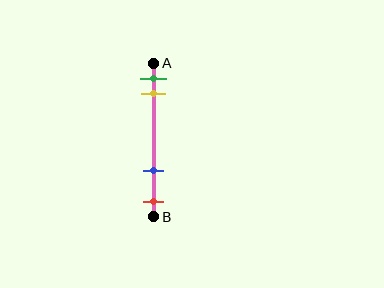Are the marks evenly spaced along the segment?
No, the marks are not evenly spaced.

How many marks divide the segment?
There are 4 marks dividing the segment.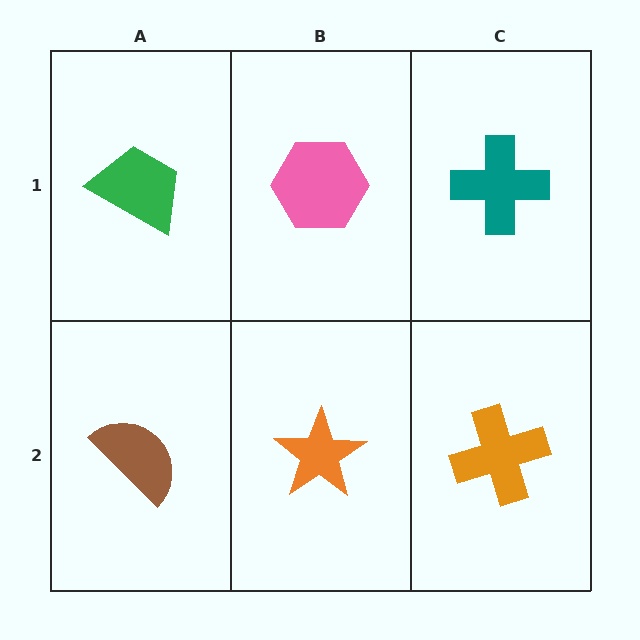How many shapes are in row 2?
3 shapes.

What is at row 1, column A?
A green trapezoid.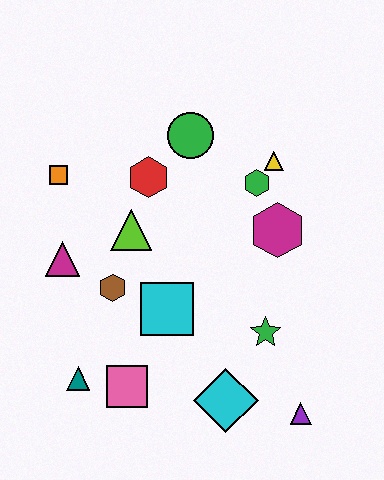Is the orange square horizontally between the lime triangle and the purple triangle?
No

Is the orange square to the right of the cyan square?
No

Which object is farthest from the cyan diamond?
The orange square is farthest from the cyan diamond.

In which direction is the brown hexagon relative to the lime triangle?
The brown hexagon is below the lime triangle.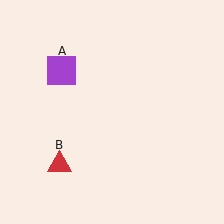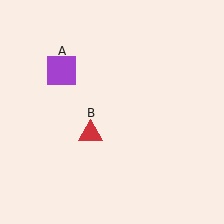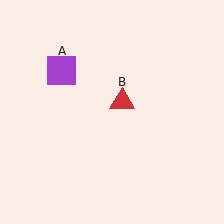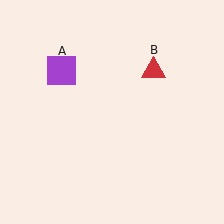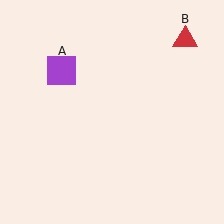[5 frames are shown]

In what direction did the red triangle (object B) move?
The red triangle (object B) moved up and to the right.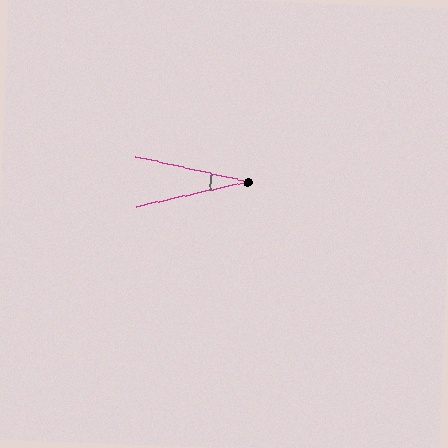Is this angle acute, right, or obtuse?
It is acute.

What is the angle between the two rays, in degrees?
Approximately 25 degrees.